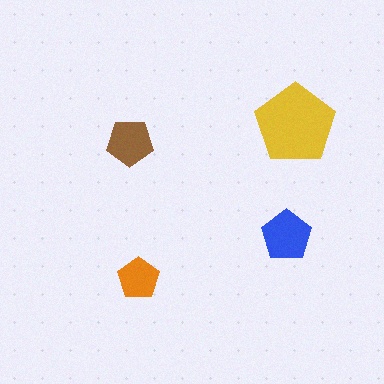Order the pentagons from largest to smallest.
the yellow one, the blue one, the brown one, the orange one.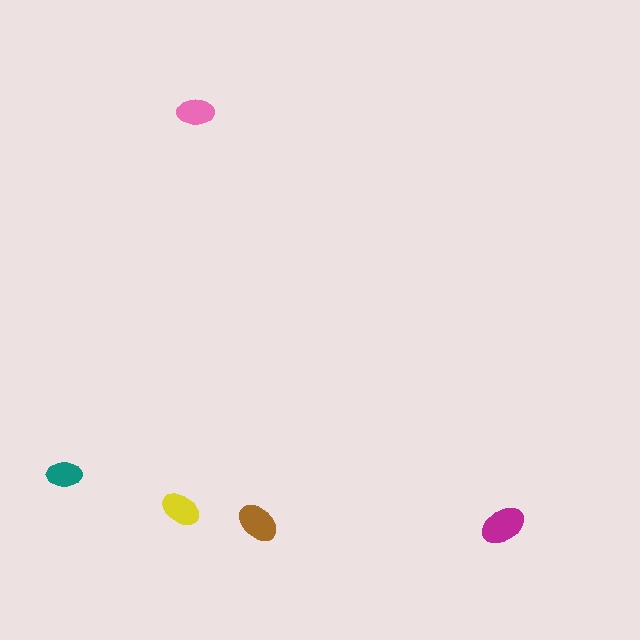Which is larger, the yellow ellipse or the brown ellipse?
The brown one.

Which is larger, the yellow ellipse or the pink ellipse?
The yellow one.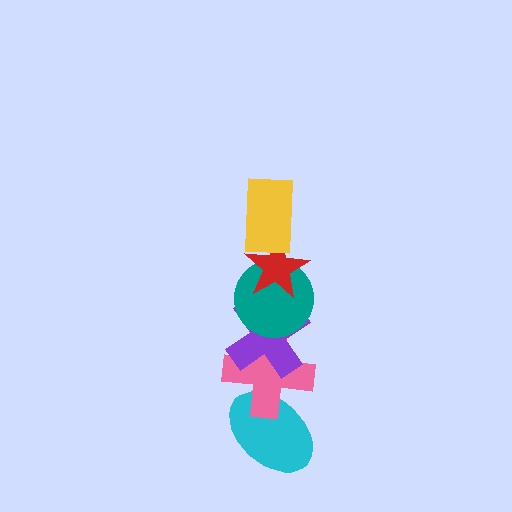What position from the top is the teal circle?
The teal circle is 3rd from the top.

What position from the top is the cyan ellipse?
The cyan ellipse is 6th from the top.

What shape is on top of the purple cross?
The teal circle is on top of the purple cross.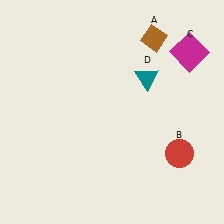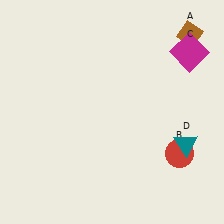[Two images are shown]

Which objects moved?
The objects that moved are: the brown diamond (A), the teal triangle (D).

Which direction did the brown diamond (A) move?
The brown diamond (A) moved right.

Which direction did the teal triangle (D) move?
The teal triangle (D) moved down.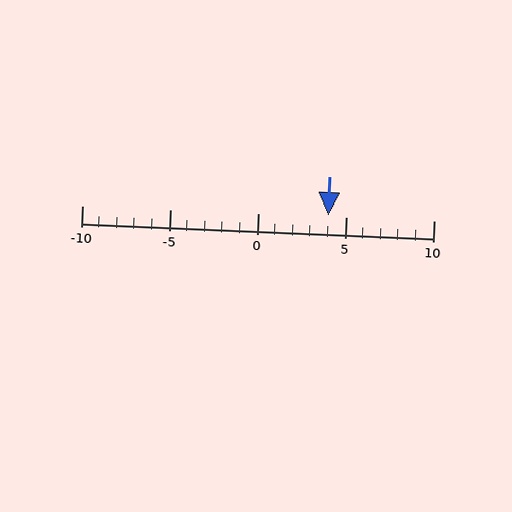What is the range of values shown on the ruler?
The ruler shows values from -10 to 10.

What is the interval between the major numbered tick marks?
The major tick marks are spaced 5 units apart.